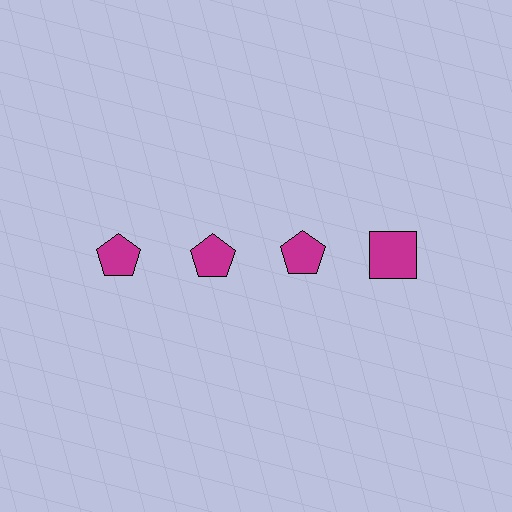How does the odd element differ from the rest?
It has a different shape: square instead of pentagon.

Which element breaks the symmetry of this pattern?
The magenta square in the top row, second from right column breaks the symmetry. All other shapes are magenta pentagons.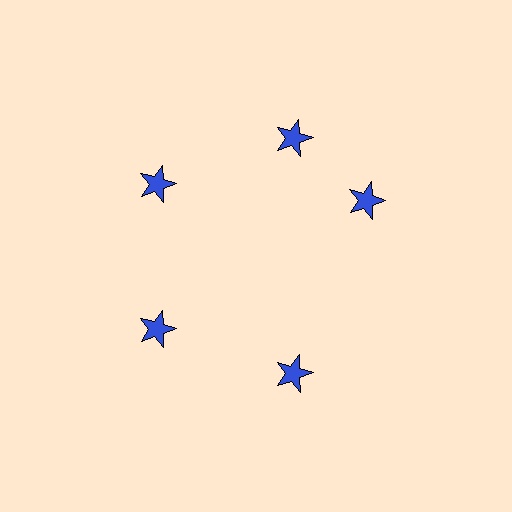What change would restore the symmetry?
The symmetry would be restored by rotating it back into even spacing with its neighbors so that all 5 stars sit at equal angles and equal distance from the center.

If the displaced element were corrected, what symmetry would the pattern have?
It would have 5-fold rotational symmetry — the pattern would map onto itself every 72 degrees.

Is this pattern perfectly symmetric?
No. The 5 blue stars are arranged in a ring, but one element near the 3 o'clock position is rotated out of alignment along the ring, breaking the 5-fold rotational symmetry.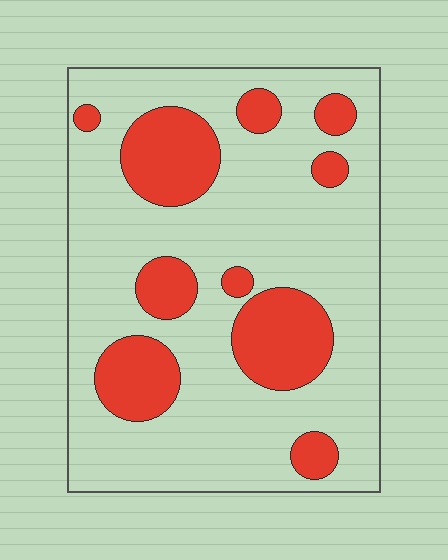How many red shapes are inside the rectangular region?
10.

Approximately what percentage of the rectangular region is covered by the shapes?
Approximately 25%.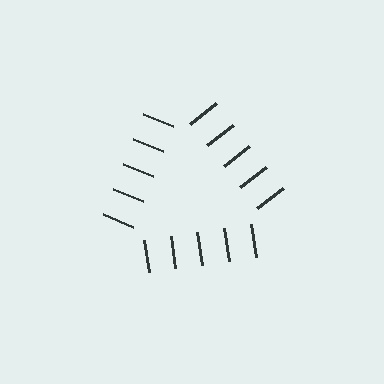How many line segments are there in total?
15 — 5 along each of the 3 edges.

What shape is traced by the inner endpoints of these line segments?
An illusory triangle — the line segments terminate on its edges but no continuous stroke is drawn.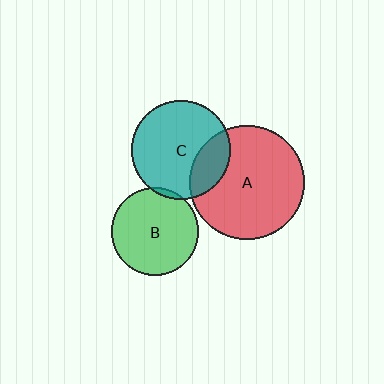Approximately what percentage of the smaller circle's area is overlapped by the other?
Approximately 5%.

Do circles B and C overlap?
Yes.